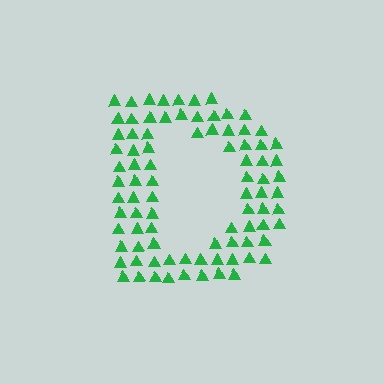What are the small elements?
The small elements are triangles.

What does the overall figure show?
The overall figure shows the letter D.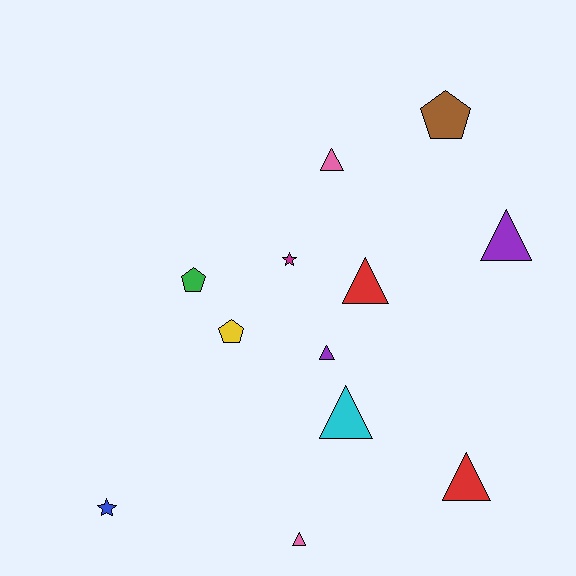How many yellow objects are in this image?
There is 1 yellow object.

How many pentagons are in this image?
There are 3 pentagons.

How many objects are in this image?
There are 12 objects.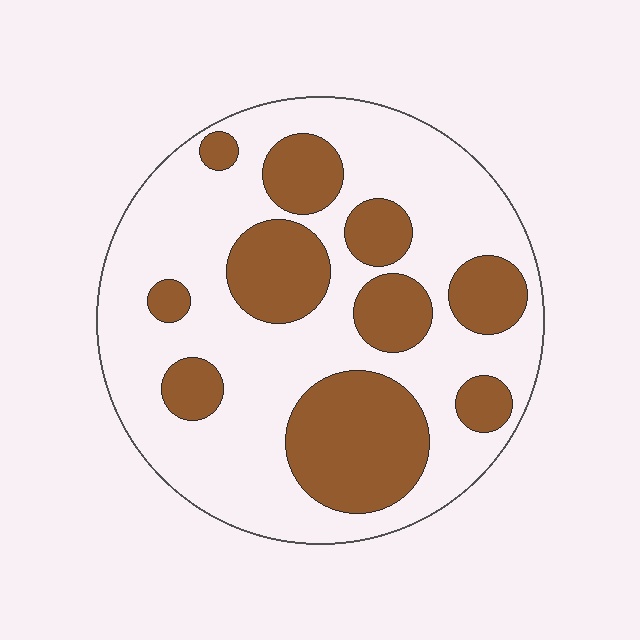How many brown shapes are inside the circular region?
10.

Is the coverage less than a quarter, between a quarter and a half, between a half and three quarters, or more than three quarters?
Between a quarter and a half.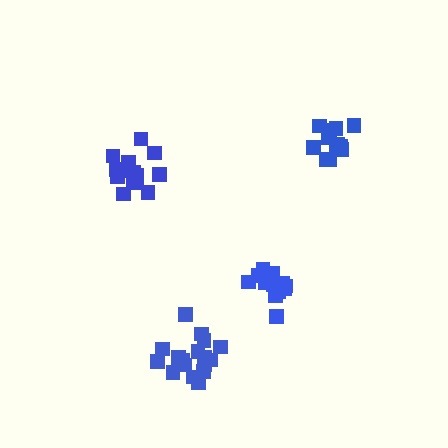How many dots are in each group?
Group 1: 16 dots, Group 2: 13 dots, Group 3: 14 dots, Group 4: 17 dots (60 total).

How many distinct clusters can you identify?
There are 4 distinct clusters.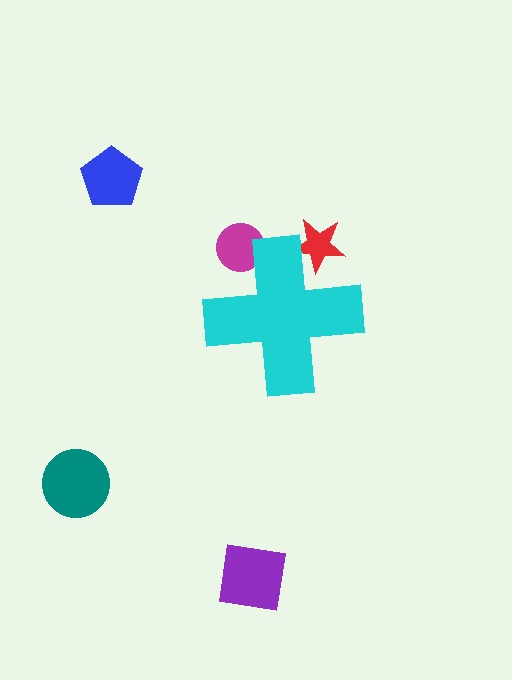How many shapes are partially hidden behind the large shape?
2 shapes are partially hidden.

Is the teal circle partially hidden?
No, the teal circle is fully visible.